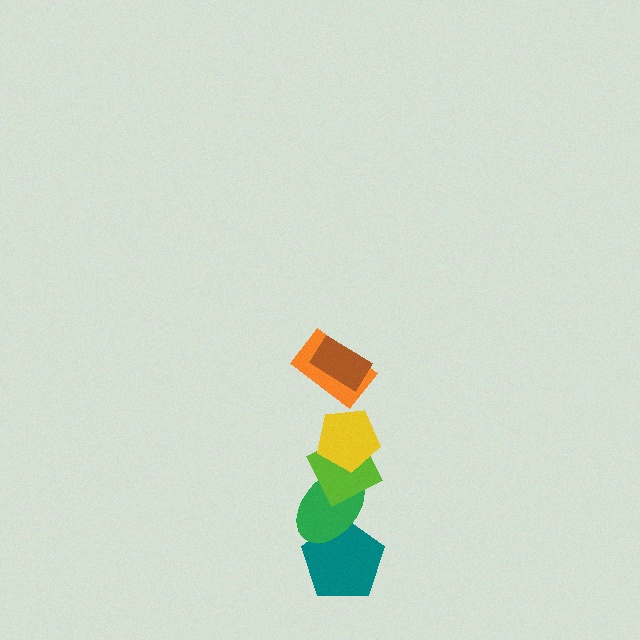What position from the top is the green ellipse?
The green ellipse is 5th from the top.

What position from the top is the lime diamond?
The lime diamond is 4th from the top.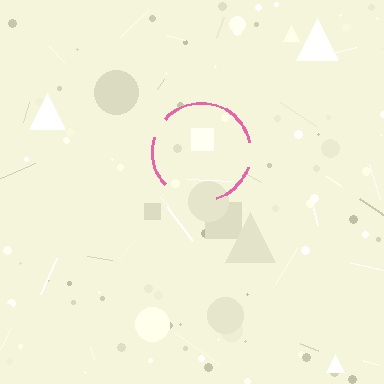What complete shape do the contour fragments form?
The contour fragments form a circle.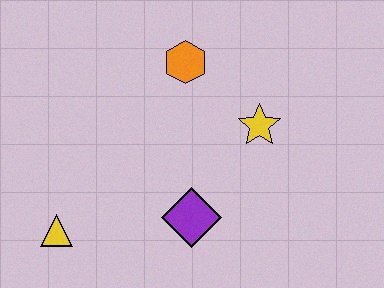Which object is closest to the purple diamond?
The yellow star is closest to the purple diamond.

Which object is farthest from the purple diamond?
The orange hexagon is farthest from the purple diamond.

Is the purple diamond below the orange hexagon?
Yes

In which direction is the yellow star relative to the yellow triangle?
The yellow star is to the right of the yellow triangle.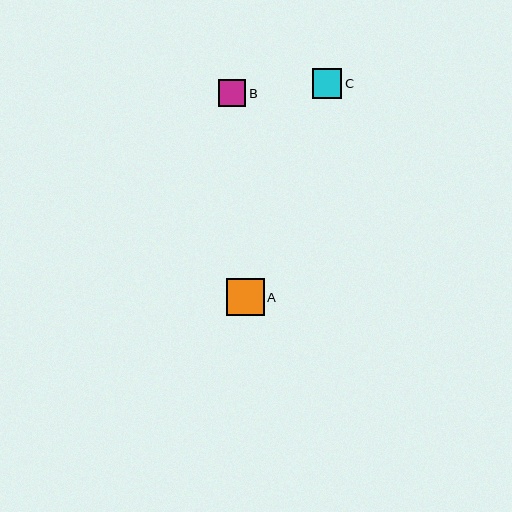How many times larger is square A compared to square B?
Square A is approximately 1.4 times the size of square B.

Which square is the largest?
Square A is the largest with a size of approximately 37 pixels.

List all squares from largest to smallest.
From largest to smallest: A, C, B.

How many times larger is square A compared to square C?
Square A is approximately 1.3 times the size of square C.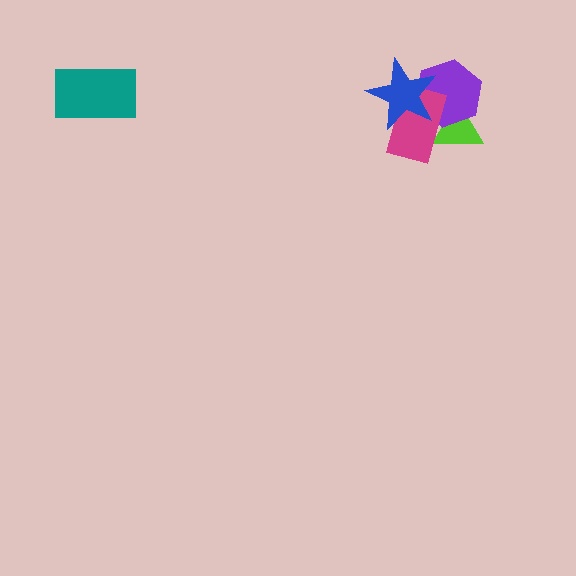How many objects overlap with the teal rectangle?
0 objects overlap with the teal rectangle.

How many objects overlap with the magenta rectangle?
3 objects overlap with the magenta rectangle.